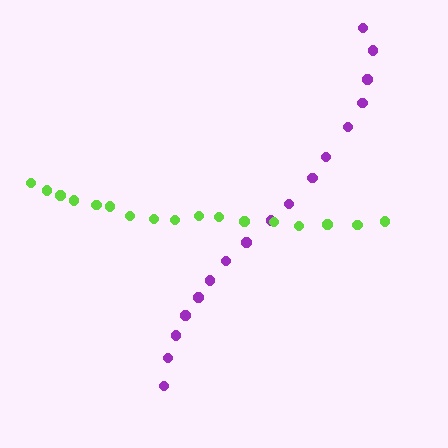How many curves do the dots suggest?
There are 2 distinct paths.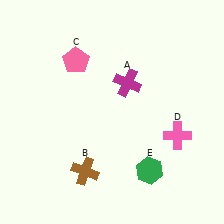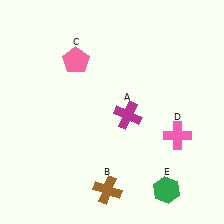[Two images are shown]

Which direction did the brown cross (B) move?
The brown cross (B) moved right.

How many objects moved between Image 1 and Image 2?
3 objects moved between the two images.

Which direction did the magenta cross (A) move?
The magenta cross (A) moved down.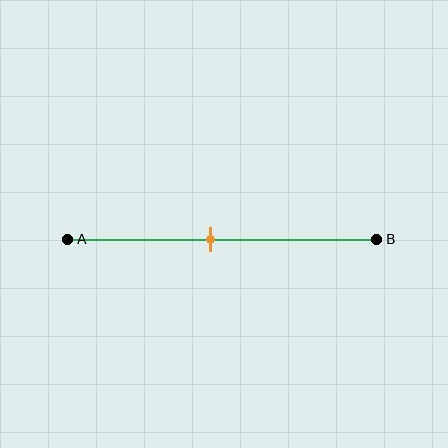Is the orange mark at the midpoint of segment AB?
No, the mark is at about 45% from A, not at the 50% midpoint.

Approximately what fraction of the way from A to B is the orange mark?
The orange mark is approximately 45% of the way from A to B.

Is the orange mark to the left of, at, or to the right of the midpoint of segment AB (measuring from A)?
The orange mark is to the left of the midpoint of segment AB.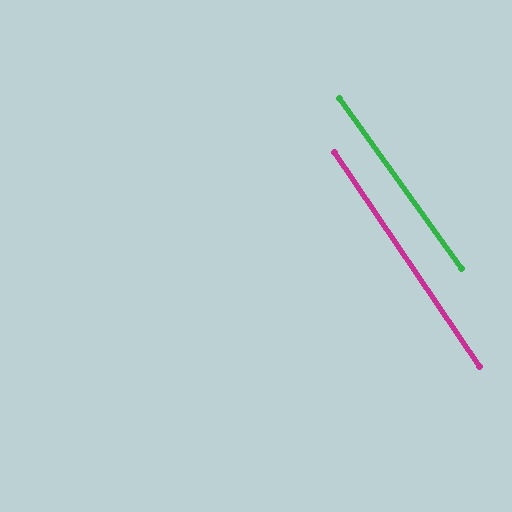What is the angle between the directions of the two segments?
Approximately 1 degree.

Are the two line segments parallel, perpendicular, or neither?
Parallel — their directions differ by only 1.4°.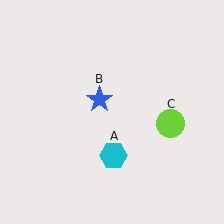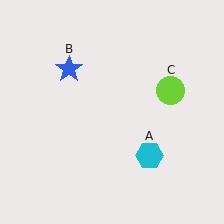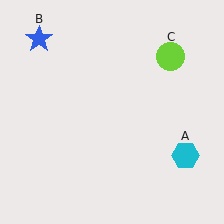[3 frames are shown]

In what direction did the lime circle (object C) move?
The lime circle (object C) moved up.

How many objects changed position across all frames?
3 objects changed position: cyan hexagon (object A), blue star (object B), lime circle (object C).